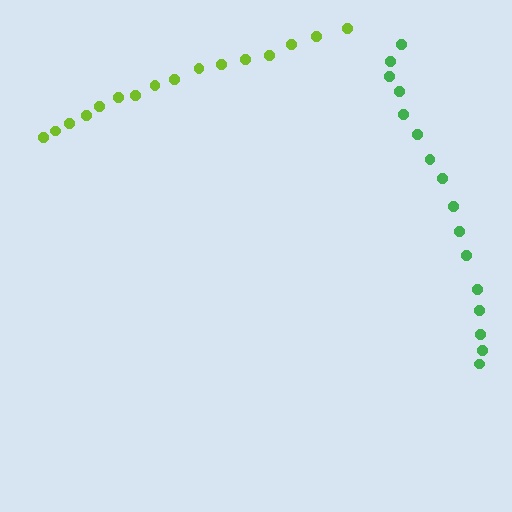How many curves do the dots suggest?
There are 2 distinct paths.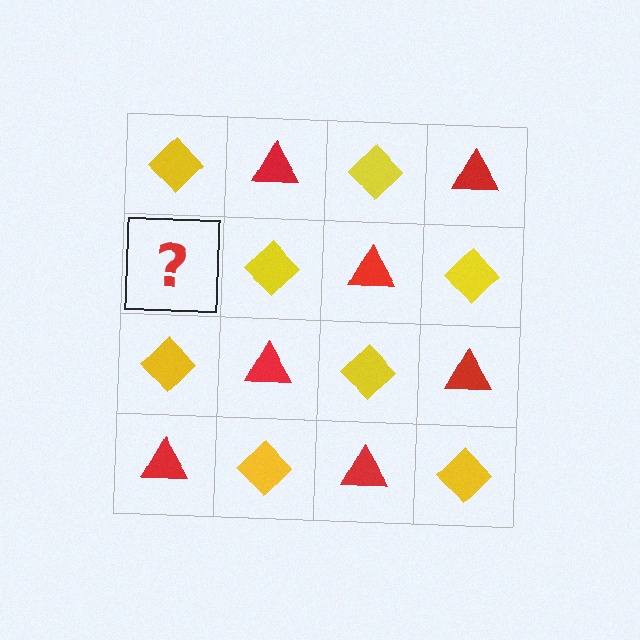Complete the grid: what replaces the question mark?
The question mark should be replaced with a red triangle.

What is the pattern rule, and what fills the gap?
The rule is that it alternates yellow diamond and red triangle in a checkerboard pattern. The gap should be filled with a red triangle.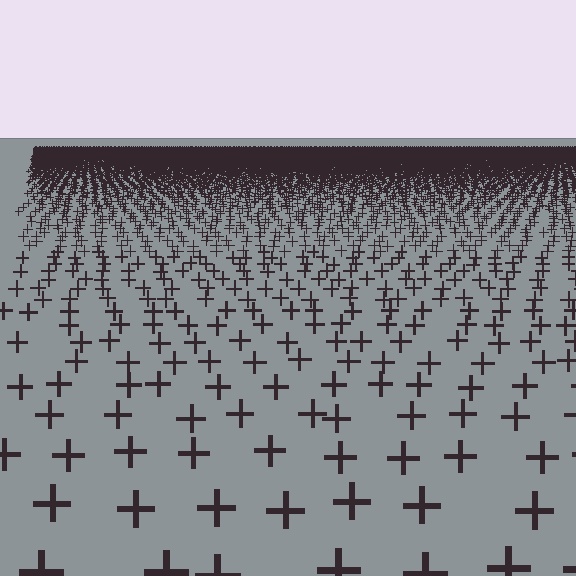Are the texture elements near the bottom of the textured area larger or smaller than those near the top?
Larger. Near the bottom, elements are closer to the viewer and appear at a bigger on-screen size.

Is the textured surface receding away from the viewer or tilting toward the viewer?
The surface is receding away from the viewer. Texture elements get smaller and denser toward the top.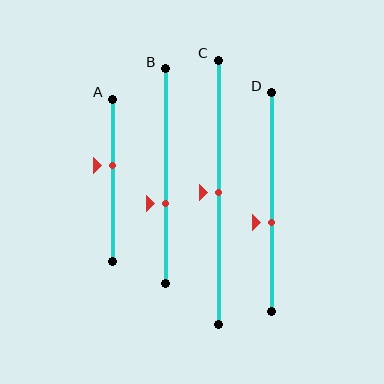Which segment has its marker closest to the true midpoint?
Segment C has its marker closest to the true midpoint.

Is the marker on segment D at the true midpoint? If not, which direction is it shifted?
No, the marker on segment D is shifted downward by about 9% of the segment length.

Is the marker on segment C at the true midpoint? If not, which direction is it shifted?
Yes, the marker on segment C is at the true midpoint.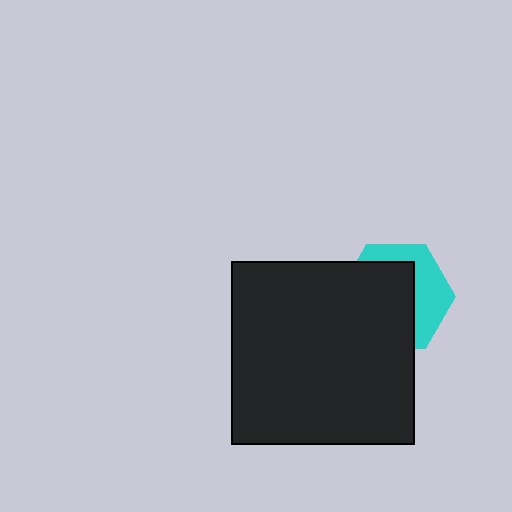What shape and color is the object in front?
The object in front is a black square.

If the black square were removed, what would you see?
You would see the complete cyan hexagon.